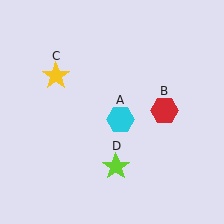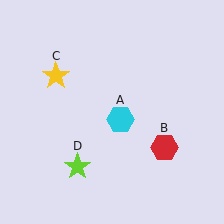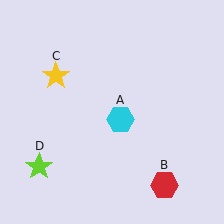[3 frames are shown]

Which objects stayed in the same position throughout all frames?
Cyan hexagon (object A) and yellow star (object C) remained stationary.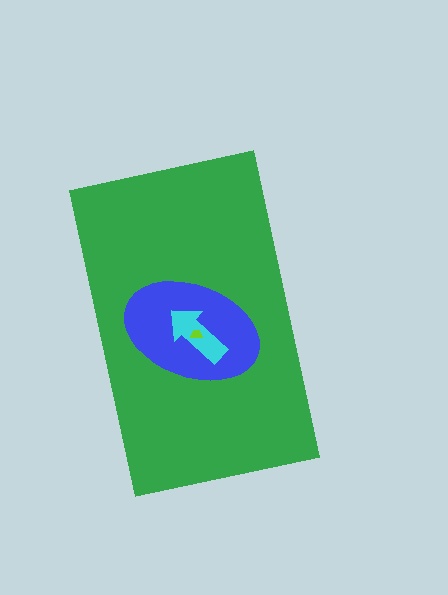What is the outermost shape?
The green rectangle.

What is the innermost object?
The lime trapezoid.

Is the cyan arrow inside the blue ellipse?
Yes.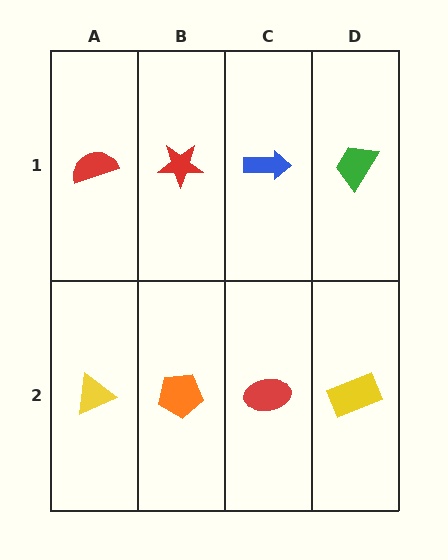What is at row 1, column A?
A red semicircle.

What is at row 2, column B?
An orange pentagon.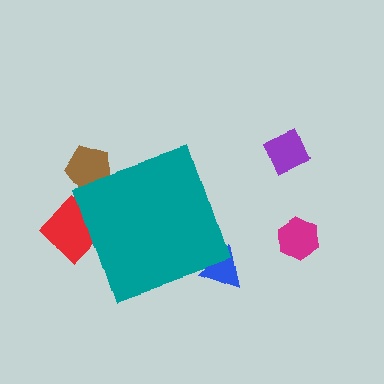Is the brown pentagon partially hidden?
Yes, the brown pentagon is partially hidden behind the teal diamond.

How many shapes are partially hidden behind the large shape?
3 shapes are partially hidden.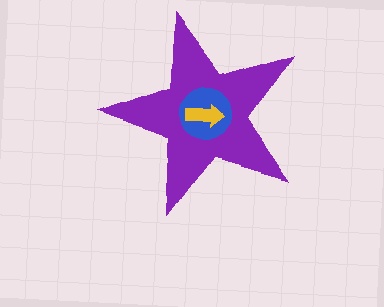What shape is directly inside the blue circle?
The yellow arrow.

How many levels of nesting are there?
3.